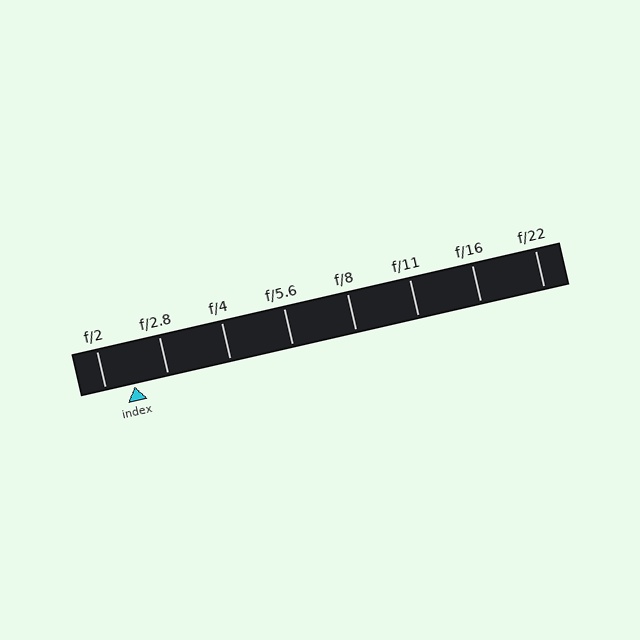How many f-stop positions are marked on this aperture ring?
There are 8 f-stop positions marked.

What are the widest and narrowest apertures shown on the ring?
The widest aperture shown is f/2 and the narrowest is f/22.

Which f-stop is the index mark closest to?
The index mark is closest to f/2.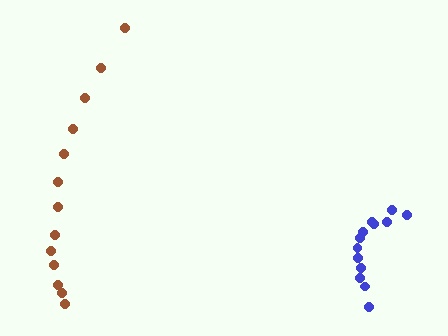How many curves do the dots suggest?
There are 2 distinct paths.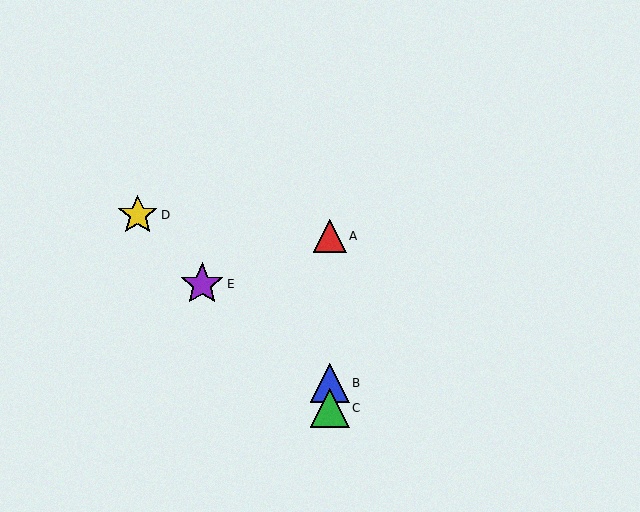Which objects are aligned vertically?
Objects A, B, C are aligned vertically.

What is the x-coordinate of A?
Object A is at x≈330.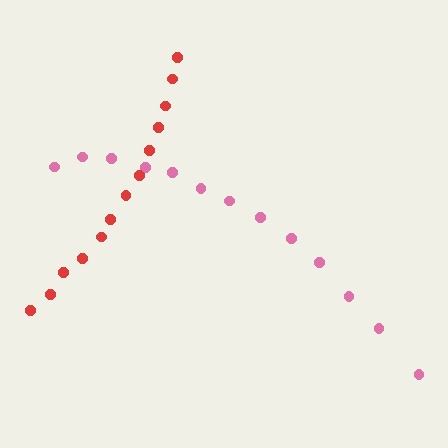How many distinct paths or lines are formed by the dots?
There are 2 distinct paths.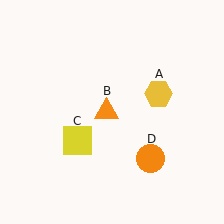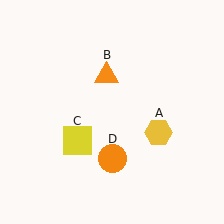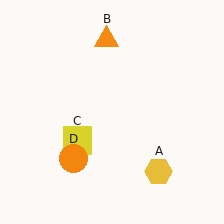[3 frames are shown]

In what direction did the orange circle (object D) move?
The orange circle (object D) moved left.